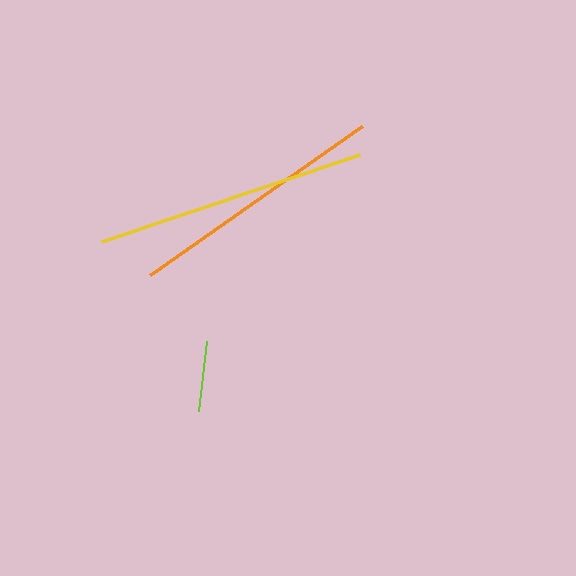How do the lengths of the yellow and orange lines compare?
The yellow and orange lines are approximately the same length.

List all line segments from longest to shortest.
From longest to shortest: yellow, orange, lime.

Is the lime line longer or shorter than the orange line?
The orange line is longer than the lime line.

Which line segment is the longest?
The yellow line is the longest at approximately 272 pixels.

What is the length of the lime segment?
The lime segment is approximately 70 pixels long.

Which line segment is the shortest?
The lime line is the shortest at approximately 70 pixels.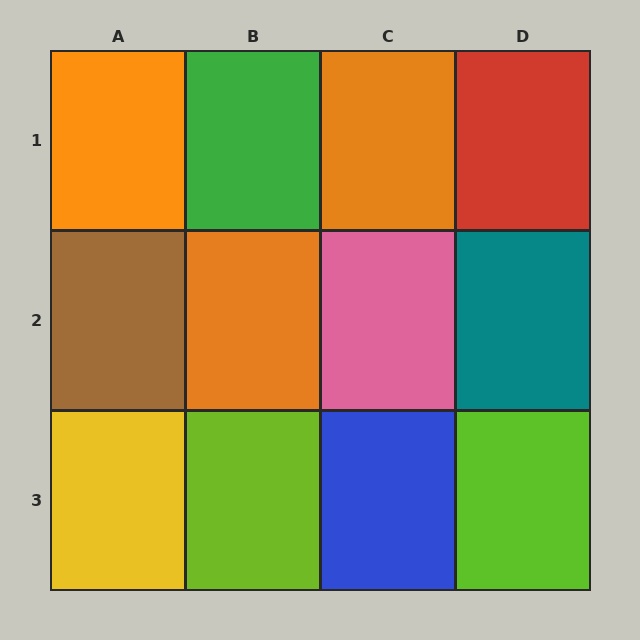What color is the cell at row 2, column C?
Pink.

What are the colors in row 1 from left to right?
Orange, green, orange, red.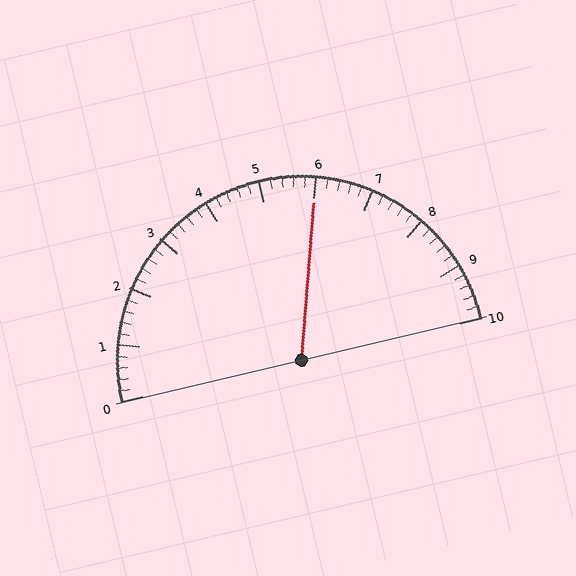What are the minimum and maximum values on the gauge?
The gauge ranges from 0 to 10.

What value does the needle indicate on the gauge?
The needle indicates approximately 6.0.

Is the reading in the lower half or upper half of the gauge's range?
The reading is in the upper half of the range (0 to 10).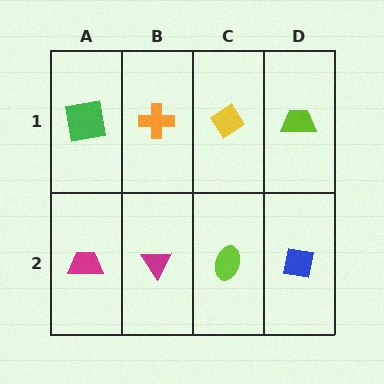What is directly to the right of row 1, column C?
A lime trapezoid.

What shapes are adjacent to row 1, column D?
A blue square (row 2, column D), a yellow diamond (row 1, column C).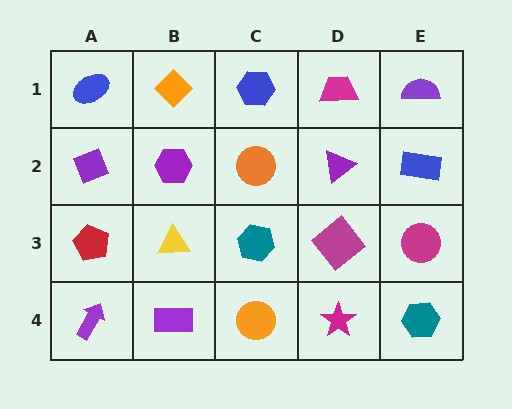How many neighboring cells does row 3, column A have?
3.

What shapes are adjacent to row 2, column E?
A purple semicircle (row 1, column E), a magenta circle (row 3, column E), a purple triangle (row 2, column D).